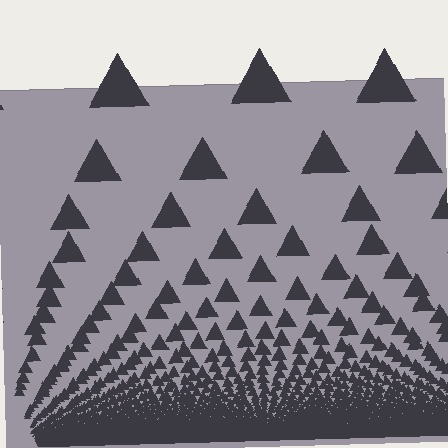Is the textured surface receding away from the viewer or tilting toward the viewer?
The surface appears to tilt toward the viewer. Texture elements get larger and sparser toward the top.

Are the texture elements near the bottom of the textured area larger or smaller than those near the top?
Smaller. The gradient is inverted — elements near the bottom are smaller and denser.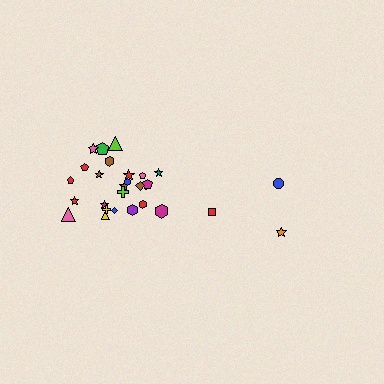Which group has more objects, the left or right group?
The left group.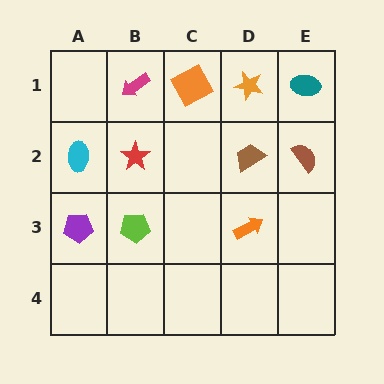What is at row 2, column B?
A red star.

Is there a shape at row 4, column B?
No, that cell is empty.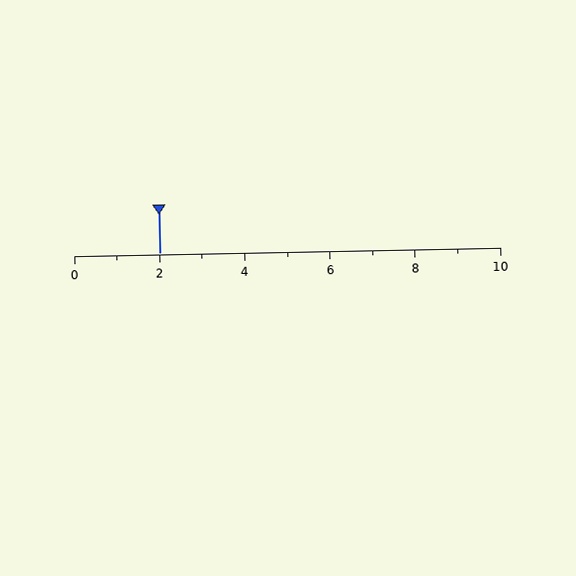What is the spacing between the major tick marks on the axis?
The major ticks are spaced 2 apart.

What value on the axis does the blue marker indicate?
The marker indicates approximately 2.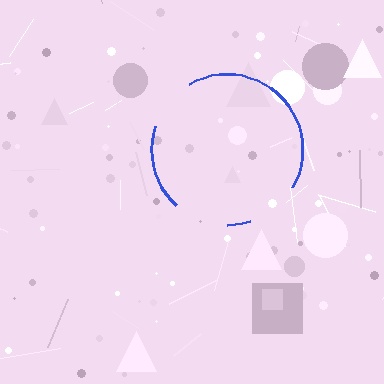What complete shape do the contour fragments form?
The contour fragments form a circle.